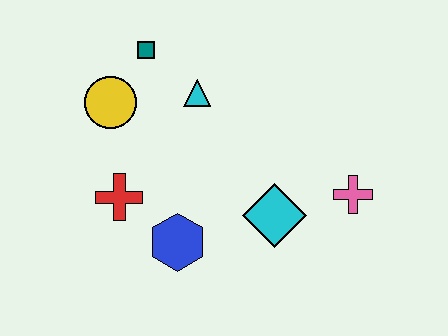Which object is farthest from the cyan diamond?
The teal square is farthest from the cyan diamond.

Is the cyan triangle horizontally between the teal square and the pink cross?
Yes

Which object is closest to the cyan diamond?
The pink cross is closest to the cyan diamond.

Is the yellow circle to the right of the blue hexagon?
No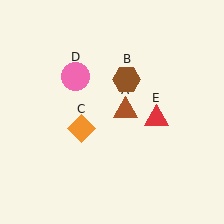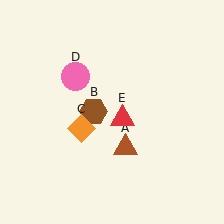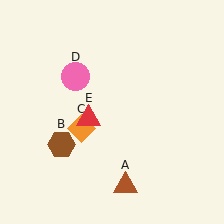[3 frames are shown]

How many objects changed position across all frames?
3 objects changed position: brown triangle (object A), brown hexagon (object B), red triangle (object E).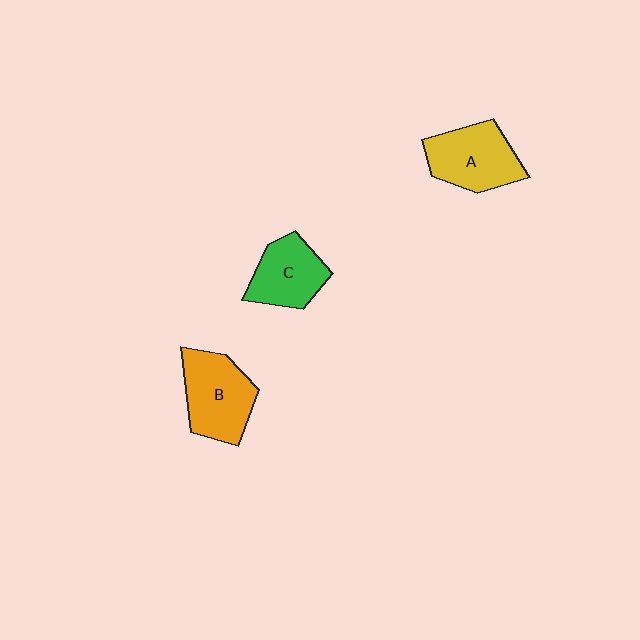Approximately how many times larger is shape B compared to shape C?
Approximately 1.2 times.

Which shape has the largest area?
Shape B (orange).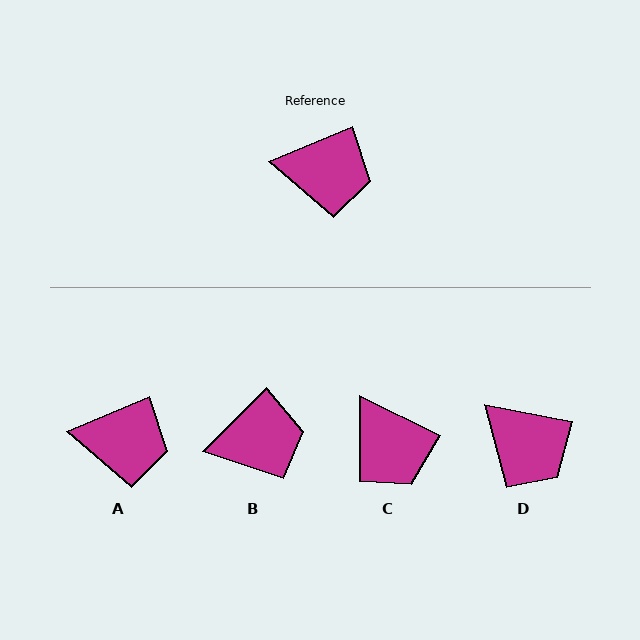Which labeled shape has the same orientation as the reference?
A.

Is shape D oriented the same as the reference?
No, it is off by about 34 degrees.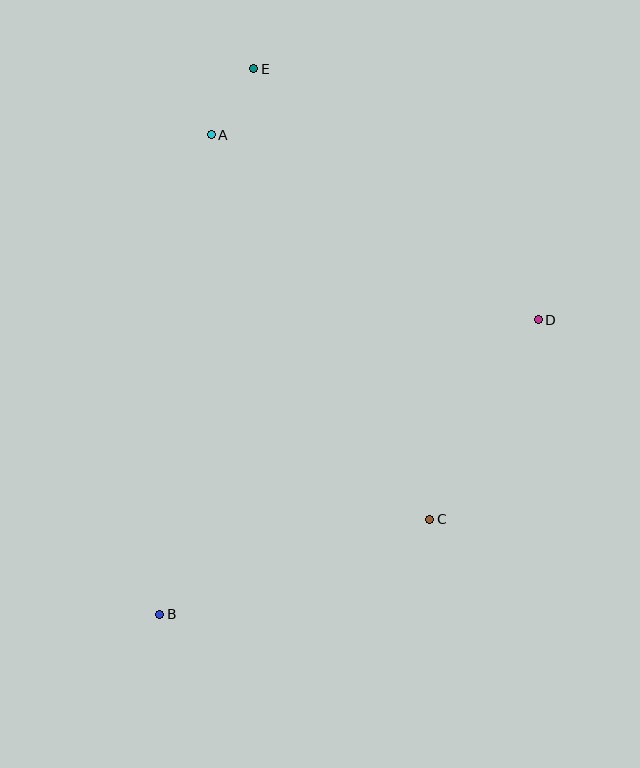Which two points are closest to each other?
Points A and E are closest to each other.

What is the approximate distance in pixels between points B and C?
The distance between B and C is approximately 286 pixels.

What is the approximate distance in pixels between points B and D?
The distance between B and D is approximately 479 pixels.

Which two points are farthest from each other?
Points B and E are farthest from each other.